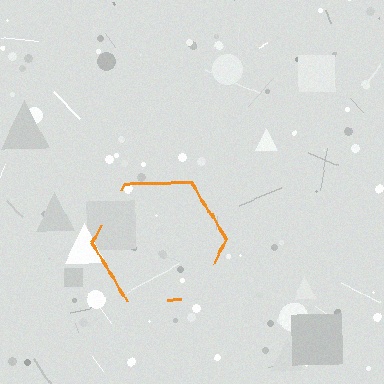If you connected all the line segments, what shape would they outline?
They would outline a hexagon.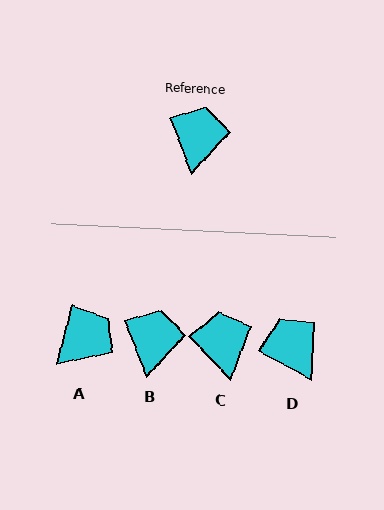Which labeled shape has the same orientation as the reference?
B.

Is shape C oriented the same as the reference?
No, it is off by about 22 degrees.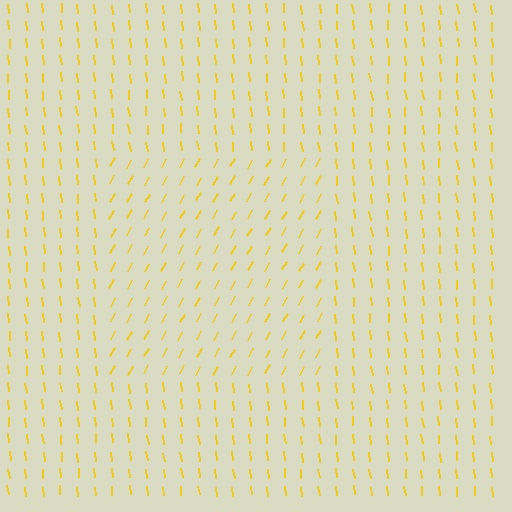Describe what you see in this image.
The image is filled with small yellow line segments. A rectangle region in the image has lines oriented differently from the surrounding lines, creating a visible texture boundary.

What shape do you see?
I see a rectangle.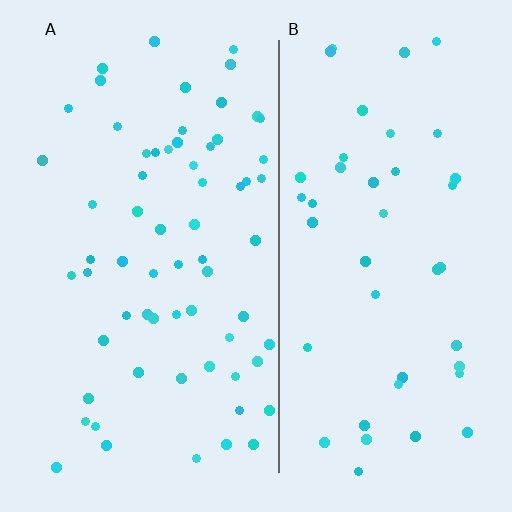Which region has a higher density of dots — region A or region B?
A (the left).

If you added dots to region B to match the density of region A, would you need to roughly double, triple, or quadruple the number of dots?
Approximately double.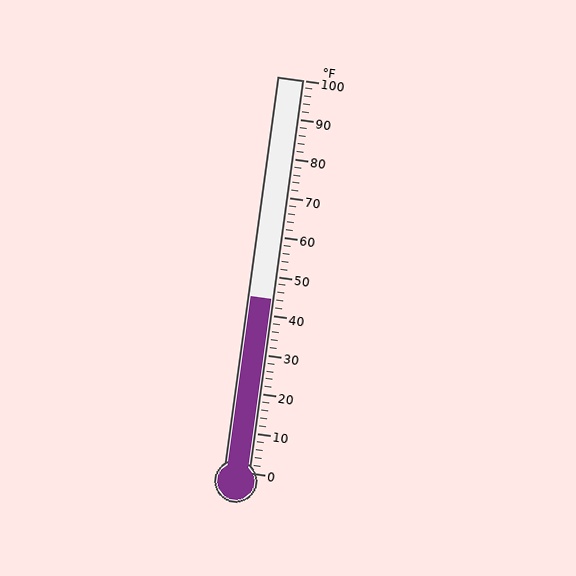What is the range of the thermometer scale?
The thermometer scale ranges from 0°F to 100°F.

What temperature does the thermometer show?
The thermometer shows approximately 44°F.